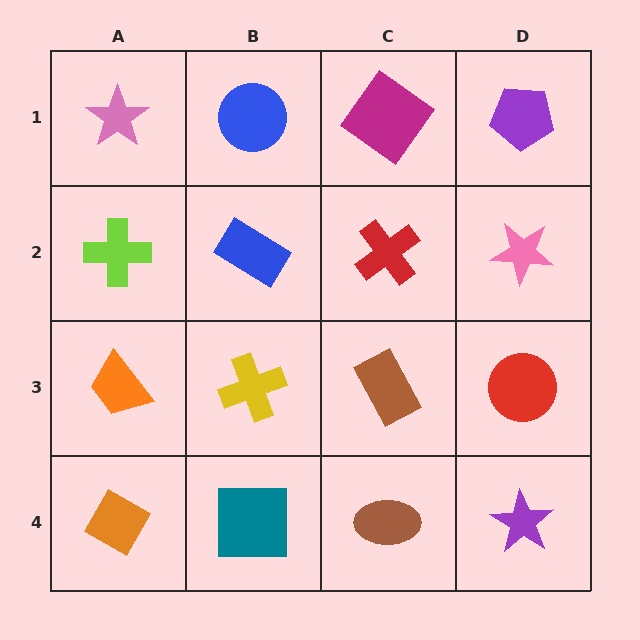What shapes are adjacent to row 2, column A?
A pink star (row 1, column A), an orange trapezoid (row 3, column A), a blue rectangle (row 2, column B).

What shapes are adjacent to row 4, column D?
A red circle (row 3, column D), a brown ellipse (row 4, column C).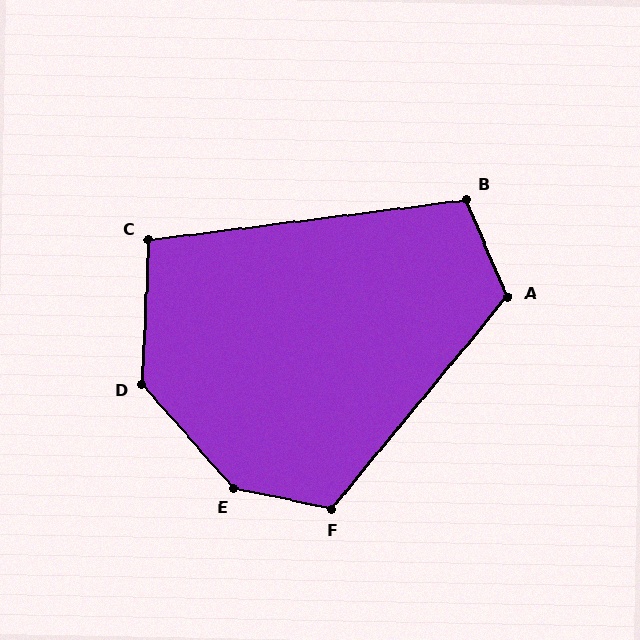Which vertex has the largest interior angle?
E, at approximately 143 degrees.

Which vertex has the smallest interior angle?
C, at approximately 100 degrees.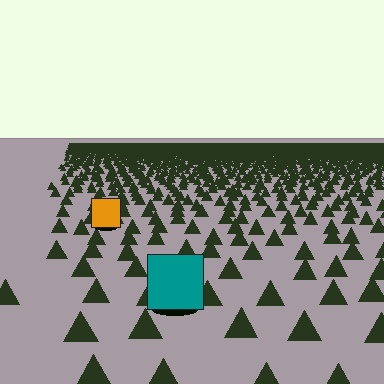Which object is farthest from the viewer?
The orange square is farthest from the viewer. It appears smaller and the ground texture around it is denser.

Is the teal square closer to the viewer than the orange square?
Yes. The teal square is closer — you can tell from the texture gradient: the ground texture is coarser near it.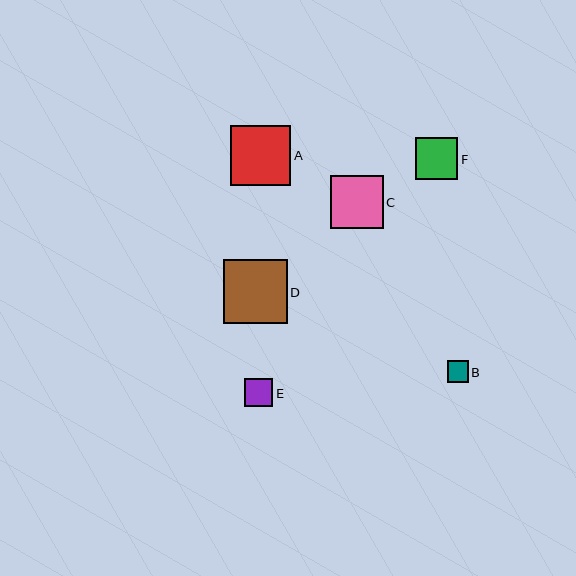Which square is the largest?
Square D is the largest with a size of approximately 64 pixels.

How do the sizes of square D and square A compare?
Square D and square A are approximately the same size.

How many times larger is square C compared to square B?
Square C is approximately 2.5 times the size of square B.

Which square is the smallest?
Square B is the smallest with a size of approximately 21 pixels.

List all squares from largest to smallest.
From largest to smallest: D, A, C, F, E, B.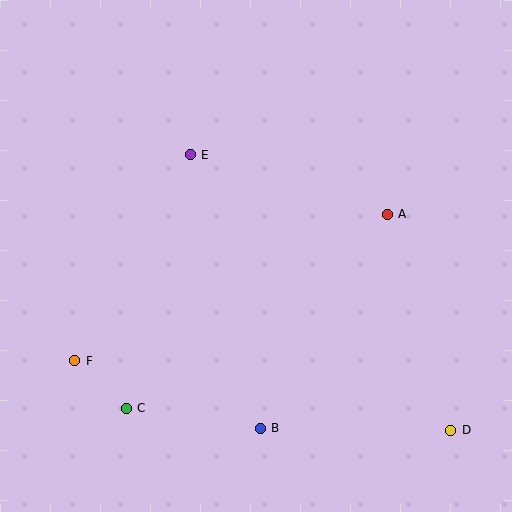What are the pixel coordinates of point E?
Point E is at (190, 155).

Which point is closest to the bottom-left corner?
Point C is closest to the bottom-left corner.